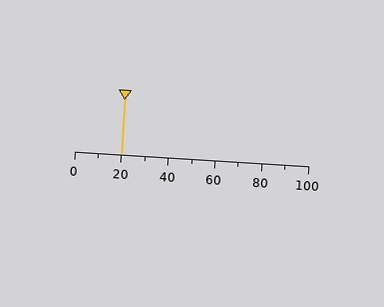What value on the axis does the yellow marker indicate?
The marker indicates approximately 20.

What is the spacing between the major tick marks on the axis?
The major ticks are spaced 20 apart.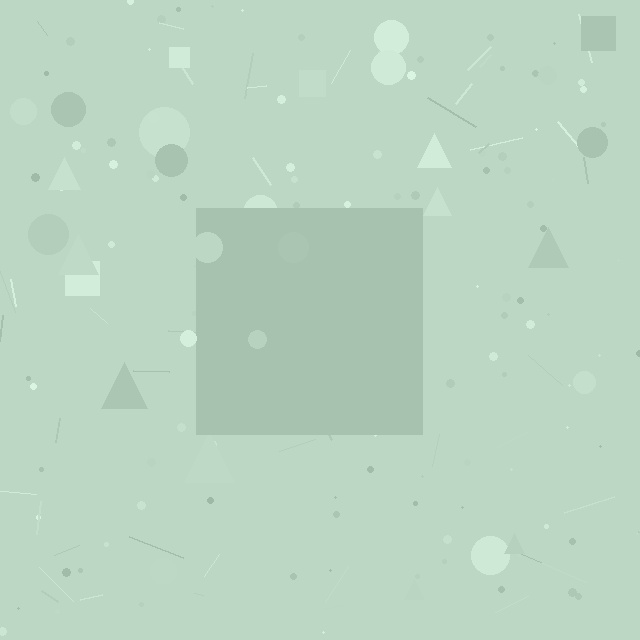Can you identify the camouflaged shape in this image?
The camouflaged shape is a square.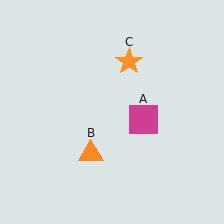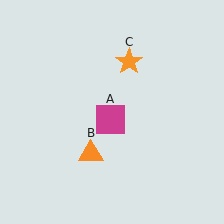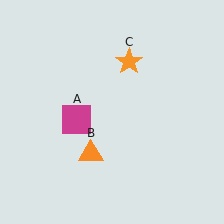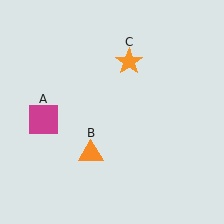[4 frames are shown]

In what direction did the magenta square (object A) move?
The magenta square (object A) moved left.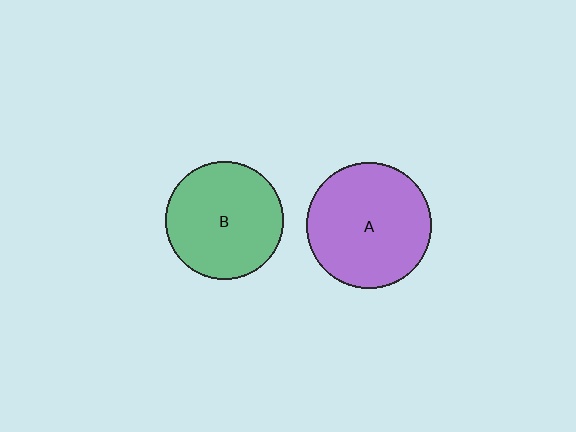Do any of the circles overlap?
No, none of the circles overlap.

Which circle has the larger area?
Circle A (purple).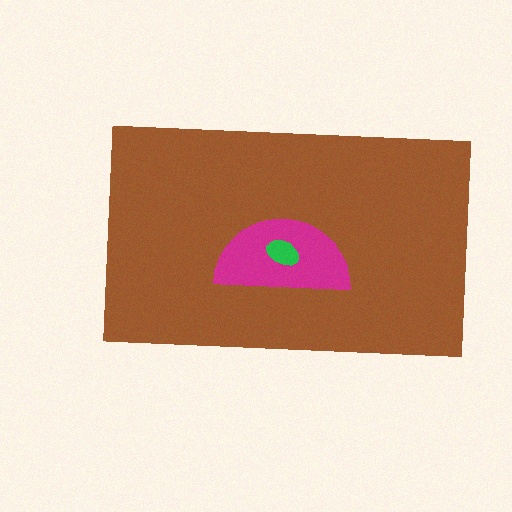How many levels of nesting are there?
3.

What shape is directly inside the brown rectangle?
The magenta semicircle.